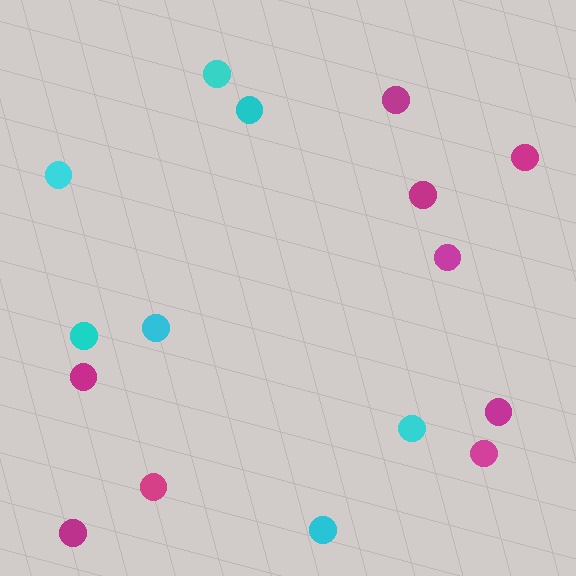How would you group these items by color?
There are 2 groups: one group of cyan circles (7) and one group of magenta circles (9).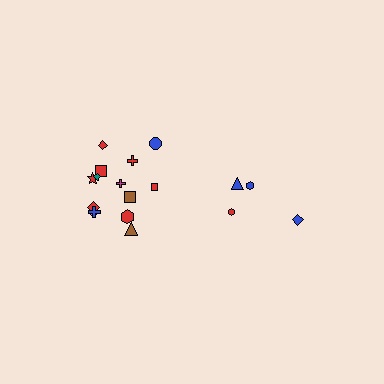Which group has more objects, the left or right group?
The left group.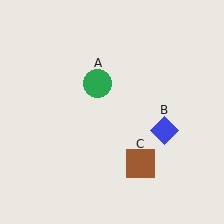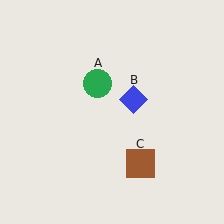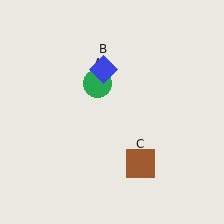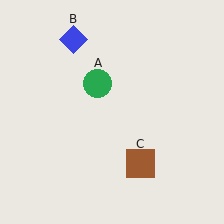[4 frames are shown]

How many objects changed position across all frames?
1 object changed position: blue diamond (object B).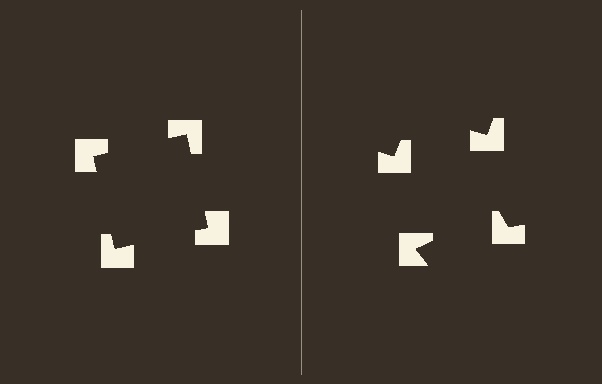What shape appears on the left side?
An illusory square.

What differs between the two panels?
The notched squares are positioned identically on both sides; only the wedge orientations differ. On the left they align to a square; on the right they are misaligned.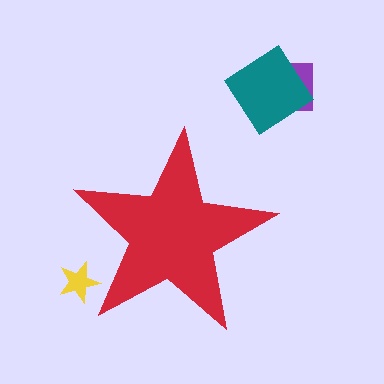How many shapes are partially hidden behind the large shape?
1 shape is partially hidden.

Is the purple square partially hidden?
No, the purple square is fully visible.